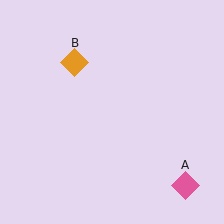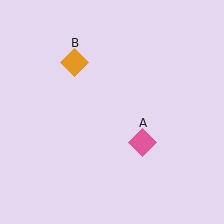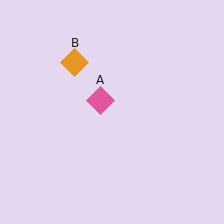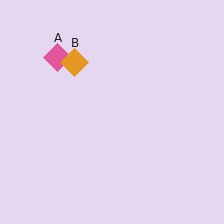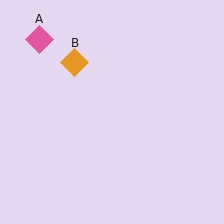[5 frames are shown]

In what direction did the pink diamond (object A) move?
The pink diamond (object A) moved up and to the left.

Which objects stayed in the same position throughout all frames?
Orange diamond (object B) remained stationary.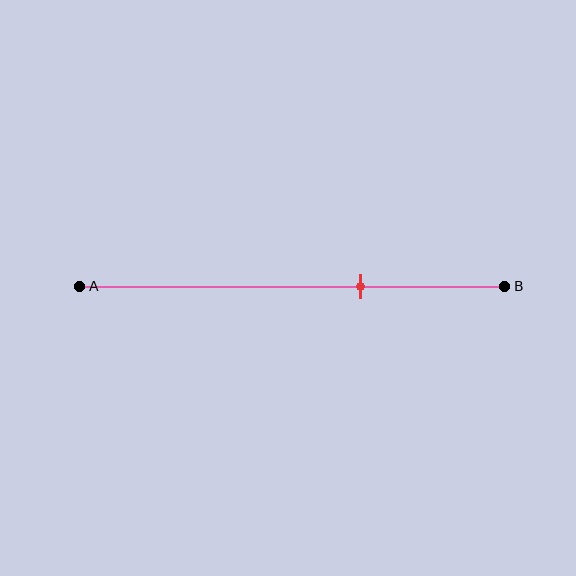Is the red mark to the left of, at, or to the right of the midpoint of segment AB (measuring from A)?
The red mark is to the right of the midpoint of segment AB.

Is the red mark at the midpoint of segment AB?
No, the mark is at about 65% from A, not at the 50% midpoint.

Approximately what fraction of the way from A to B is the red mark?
The red mark is approximately 65% of the way from A to B.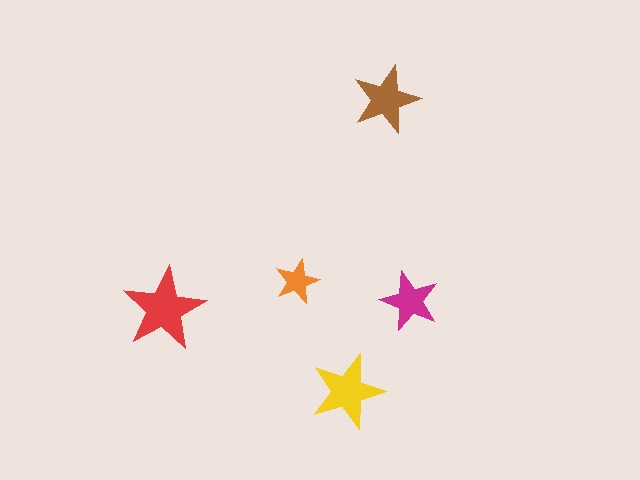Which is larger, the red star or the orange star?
The red one.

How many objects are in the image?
There are 5 objects in the image.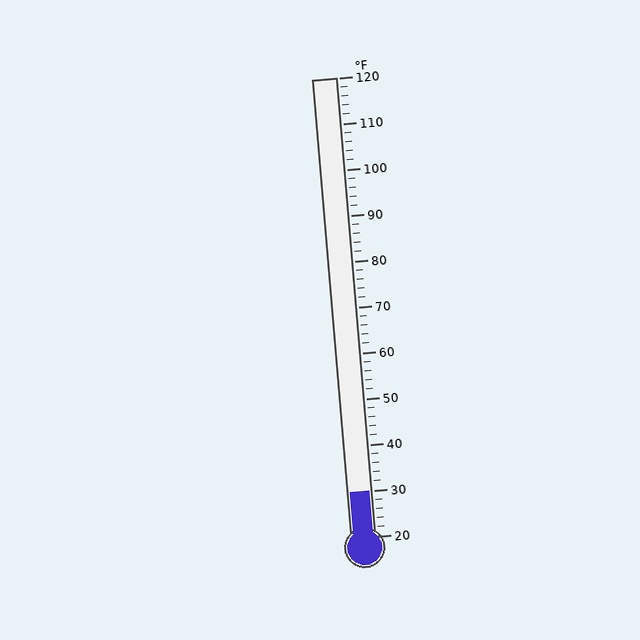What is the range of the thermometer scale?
The thermometer scale ranges from 20°F to 120°F.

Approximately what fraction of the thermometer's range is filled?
The thermometer is filled to approximately 10% of its range.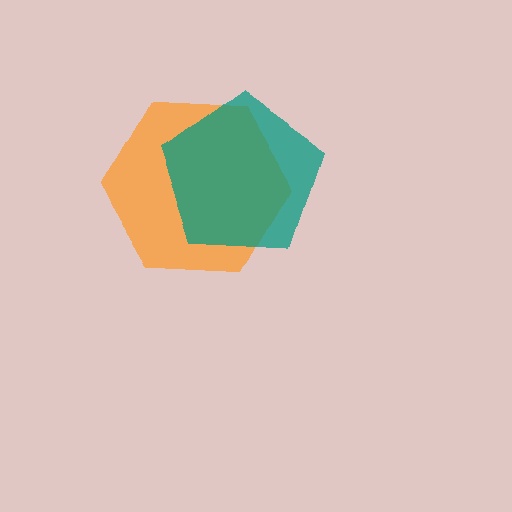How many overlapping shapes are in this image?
There are 2 overlapping shapes in the image.